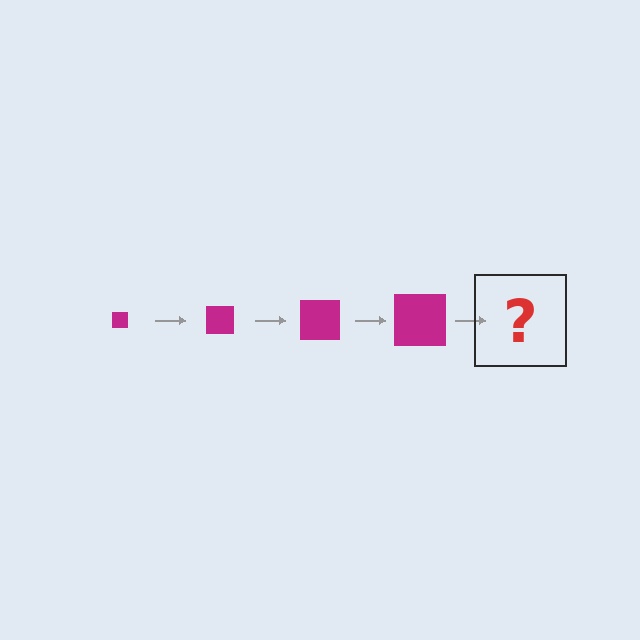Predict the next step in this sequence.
The next step is a magenta square, larger than the previous one.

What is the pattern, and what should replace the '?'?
The pattern is that the square gets progressively larger each step. The '?' should be a magenta square, larger than the previous one.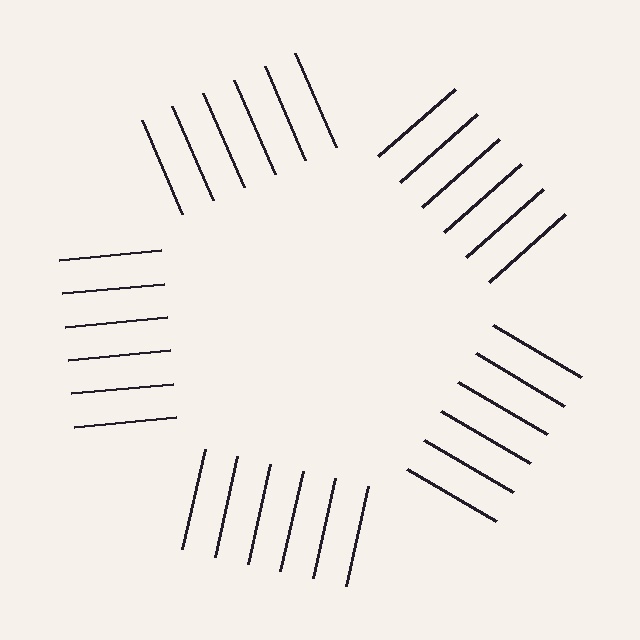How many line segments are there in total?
30 — 6 along each of the 5 edges.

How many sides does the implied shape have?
5 sides — the line-ends trace a pentagon.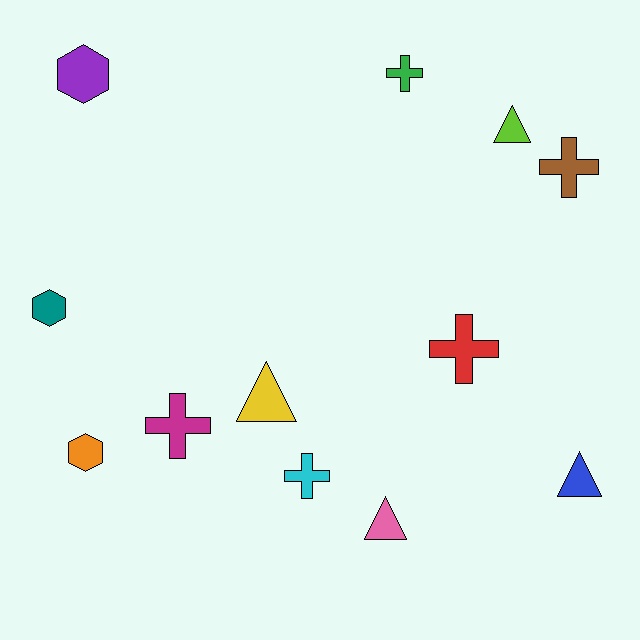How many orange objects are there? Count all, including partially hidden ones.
There is 1 orange object.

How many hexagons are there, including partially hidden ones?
There are 3 hexagons.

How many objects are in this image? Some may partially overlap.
There are 12 objects.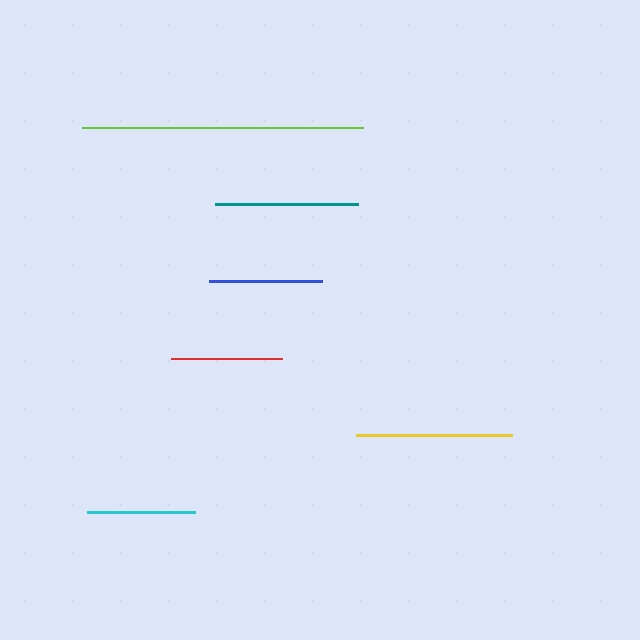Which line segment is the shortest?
The cyan line is the shortest at approximately 108 pixels.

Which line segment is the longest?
The lime line is the longest at approximately 281 pixels.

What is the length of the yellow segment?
The yellow segment is approximately 157 pixels long.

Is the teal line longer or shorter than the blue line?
The teal line is longer than the blue line.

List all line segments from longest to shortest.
From longest to shortest: lime, yellow, teal, blue, red, cyan.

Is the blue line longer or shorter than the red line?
The blue line is longer than the red line.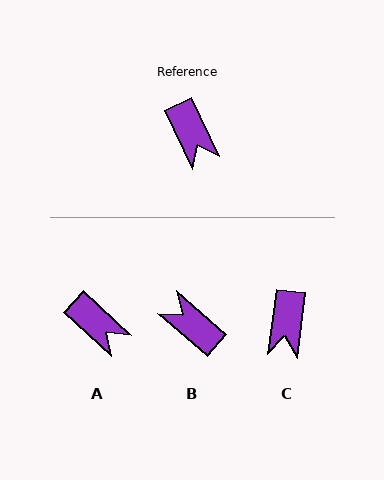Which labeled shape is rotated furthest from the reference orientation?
B, about 157 degrees away.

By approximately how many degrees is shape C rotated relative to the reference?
Approximately 33 degrees clockwise.